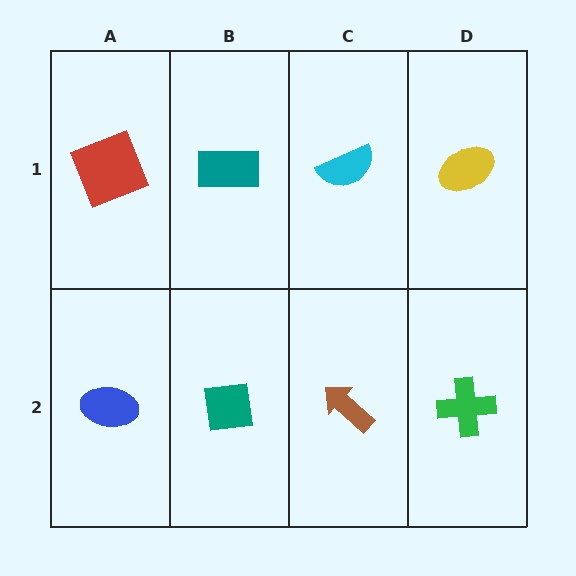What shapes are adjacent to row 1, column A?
A blue ellipse (row 2, column A), a teal rectangle (row 1, column B).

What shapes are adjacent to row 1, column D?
A green cross (row 2, column D), a cyan semicircle (row 1, column C).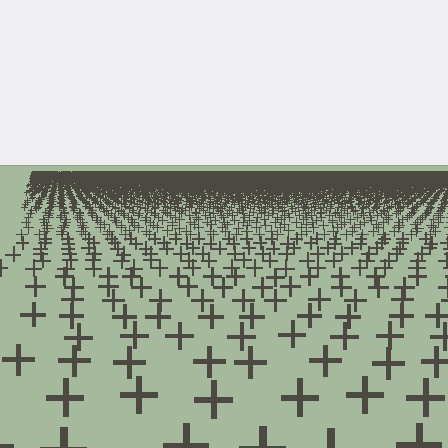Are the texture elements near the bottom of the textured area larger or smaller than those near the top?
Larger. Near the bottom, elements are closer to the viewer and appear at a bigger on-screen size.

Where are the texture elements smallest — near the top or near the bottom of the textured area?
Near the top.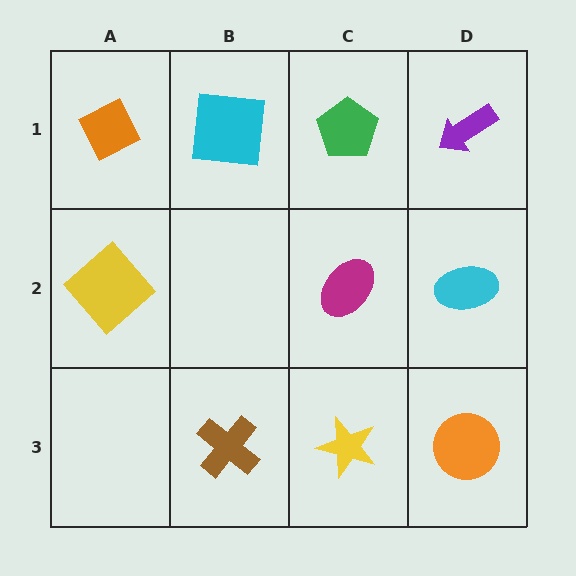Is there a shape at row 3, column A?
No, that cell is empty.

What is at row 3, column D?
An orange circle.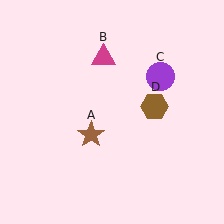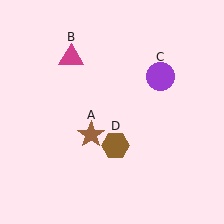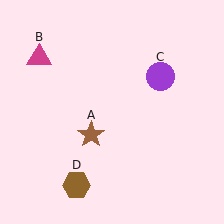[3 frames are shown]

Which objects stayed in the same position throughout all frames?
Brown star (object A) and purple circle (object C) remained stationary.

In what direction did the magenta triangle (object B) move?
The magenta triangle (object B) moved left.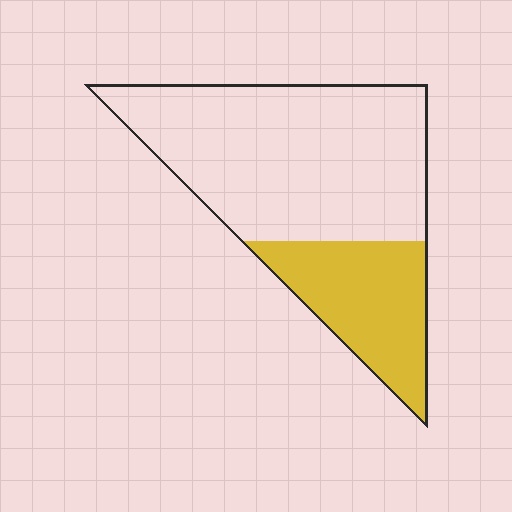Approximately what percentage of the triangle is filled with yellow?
Approximately 30%.